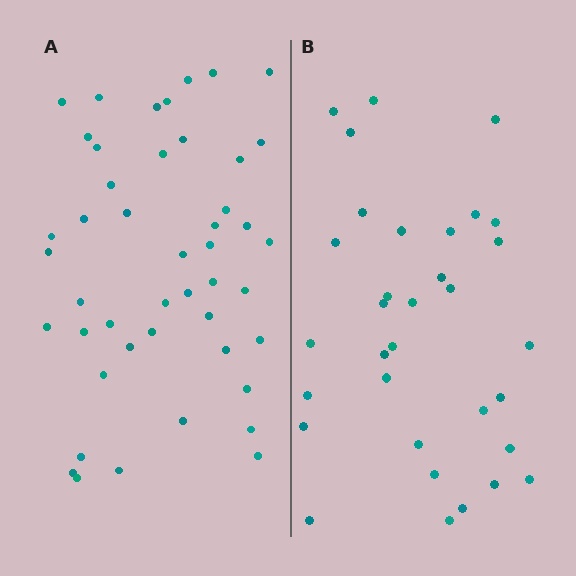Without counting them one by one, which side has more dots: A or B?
Region A (the left region) has more dots.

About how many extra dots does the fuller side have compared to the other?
Region A has approximately 15 more dots than region B.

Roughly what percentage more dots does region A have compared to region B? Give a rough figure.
About 40% more.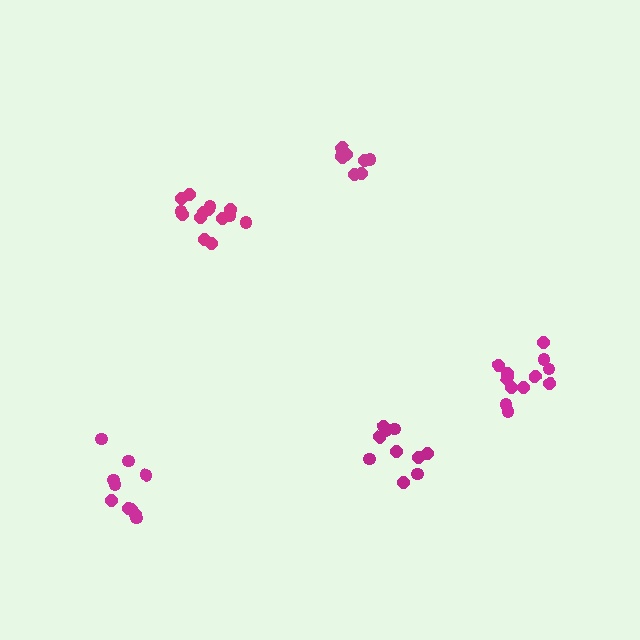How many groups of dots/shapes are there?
There are 5 groups.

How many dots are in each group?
Group 1: 10 dots, Group 2: 12 dots, Group 3: 10 dots, Group 4: 14 dots, Group 5: 9 dots (55 total).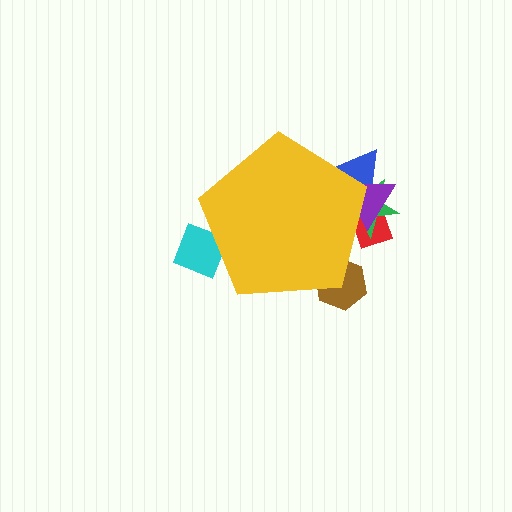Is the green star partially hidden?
Yes, the green star is partially hidden behind the yellow pentagon.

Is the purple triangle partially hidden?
Yes, the purple triangle is partially hidden behind the yellow pentagon.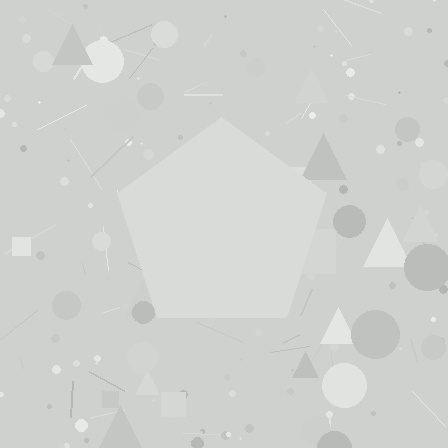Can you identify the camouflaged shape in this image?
The camouflaged shape is a pentagon.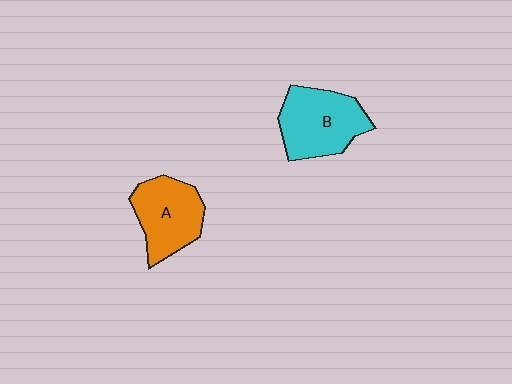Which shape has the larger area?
Shape B (cyan).